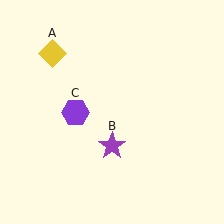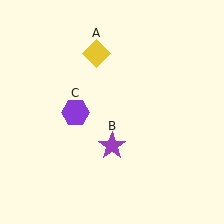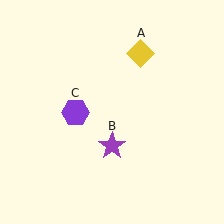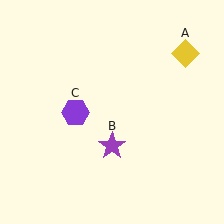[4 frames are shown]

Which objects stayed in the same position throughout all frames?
Purple star (object B) and purple hexagon (object C) remained stationary.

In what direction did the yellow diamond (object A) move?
The yellow diamond (object A) moved right.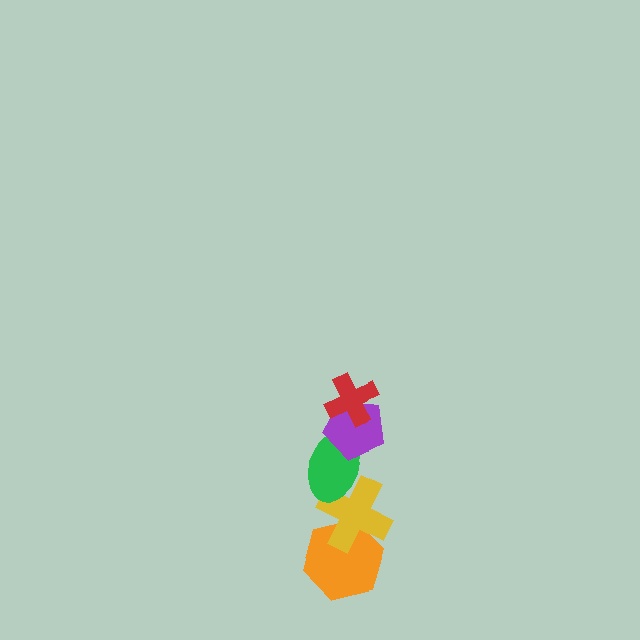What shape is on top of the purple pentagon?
The red cross is on top of the purple pentagon.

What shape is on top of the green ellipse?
The purple pentagon is on top of the green ellipse.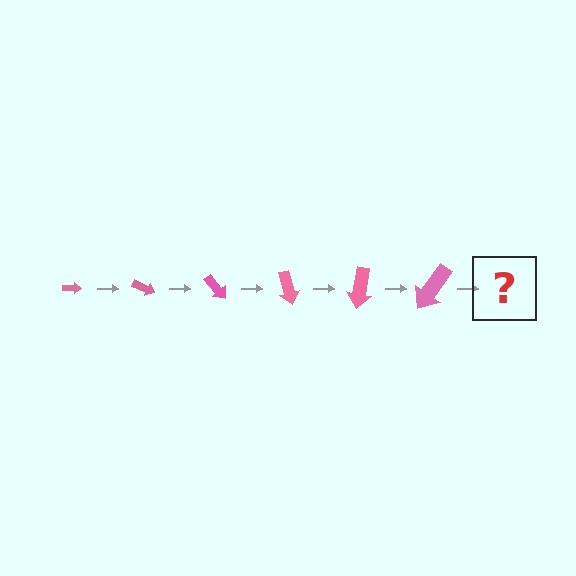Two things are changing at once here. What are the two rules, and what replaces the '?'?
The two rules are that the arrow grows larger each step and it rotates 25 degrees each step. The '?' should be an arrow, larger than the previous one and rotated 150 degrees from the start.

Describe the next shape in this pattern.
It should be an arrow, larger than the previous one and rotated 150 degrees from the start.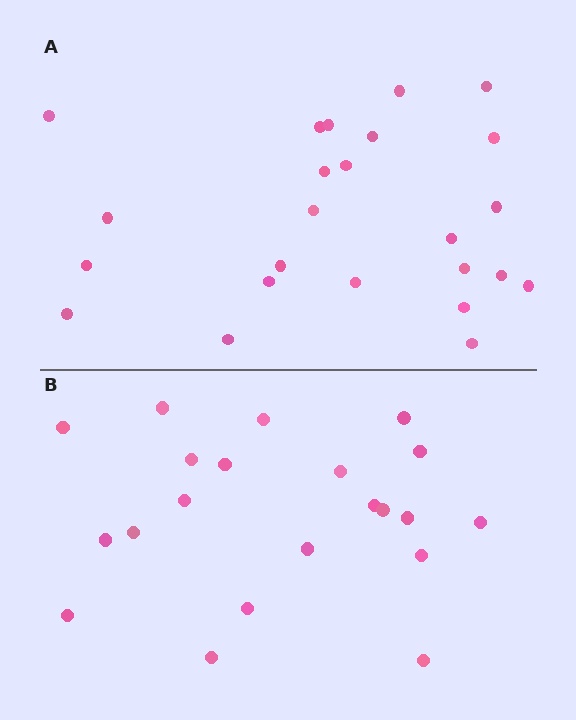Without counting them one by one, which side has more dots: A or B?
Region A (the top region) has more dots.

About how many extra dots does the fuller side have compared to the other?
Region A has just a few more — roughly 2 or 3 more dots than region B.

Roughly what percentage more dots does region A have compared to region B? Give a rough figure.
About 15% more.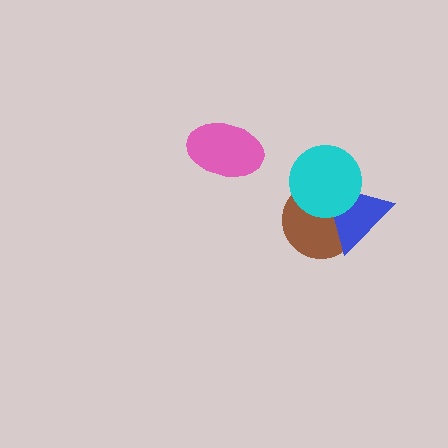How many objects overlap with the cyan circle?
2 objects overlap with the cyan circle.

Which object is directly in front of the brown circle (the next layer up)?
The blue triangle is directly in front of the brown circle.